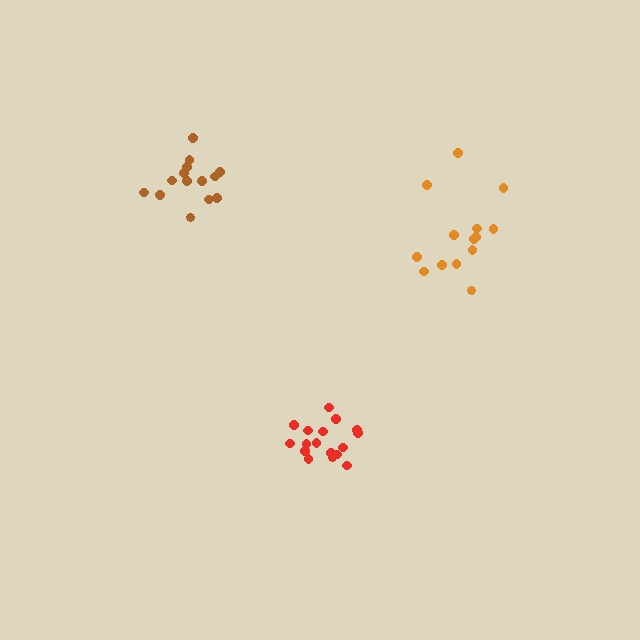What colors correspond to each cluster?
The clusters are colored: red, brown, orange.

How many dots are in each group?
Group 1: 17 dots, Group 2: 14 dots, Group 3: 14 dots (45 total).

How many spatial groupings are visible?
There are 3 spatial groupings.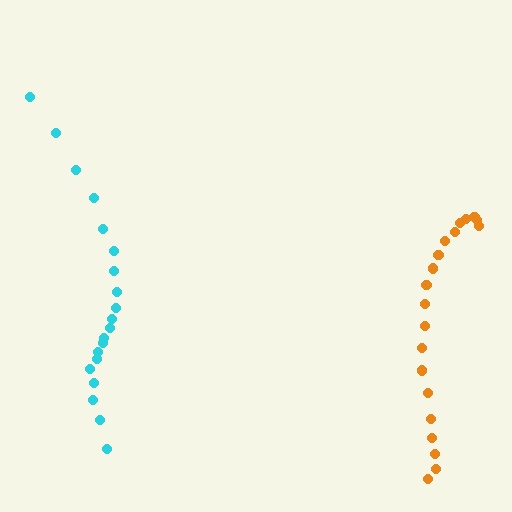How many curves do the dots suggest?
There are 2 distinct paths.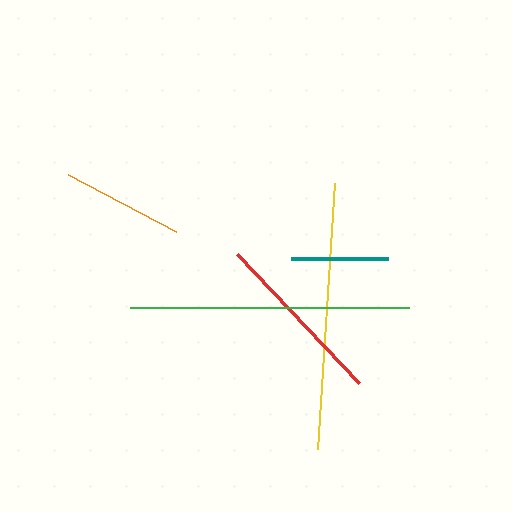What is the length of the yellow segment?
The yellow segment is approximately 267 pixels long.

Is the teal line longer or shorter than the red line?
The red line is longer than the teal line.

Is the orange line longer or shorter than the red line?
The red line is longer than the orange line.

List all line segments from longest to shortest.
From longest to shortest: green, yellow, red, orange, teal.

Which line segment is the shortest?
The teal line is the shortest at approximately 97 pixels.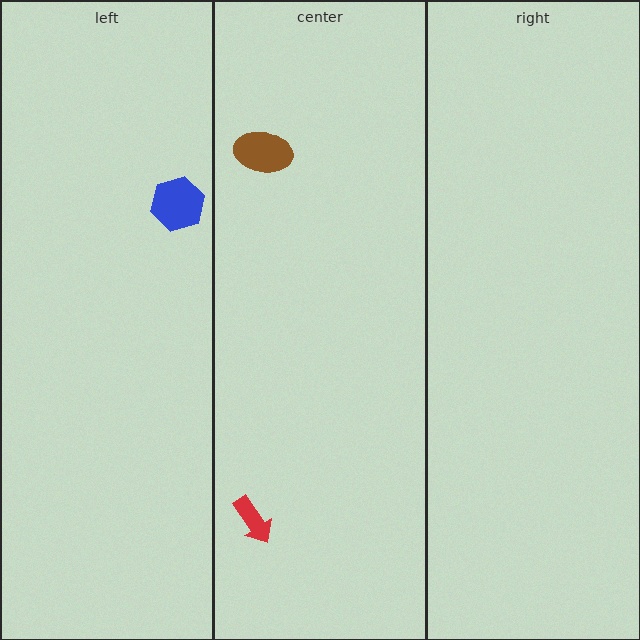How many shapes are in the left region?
1.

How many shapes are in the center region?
2.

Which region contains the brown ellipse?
The center region.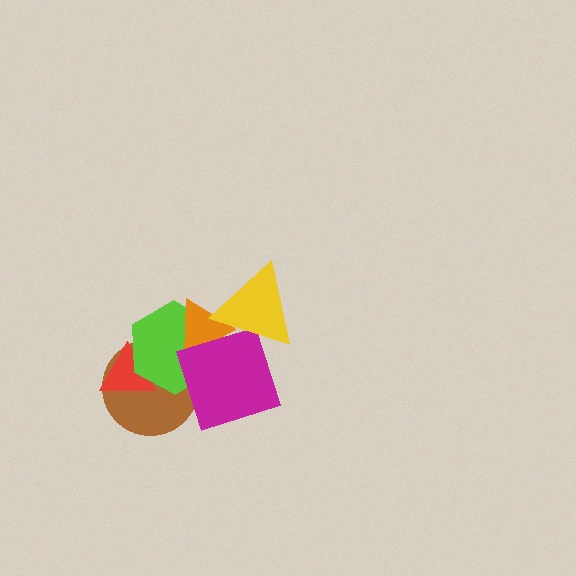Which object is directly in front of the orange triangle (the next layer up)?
The magenta square is directly in front of the orange triangle.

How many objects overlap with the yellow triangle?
2 objects overlap with the yellow triangle.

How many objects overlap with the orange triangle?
3 objects overlap with the orange triangle.